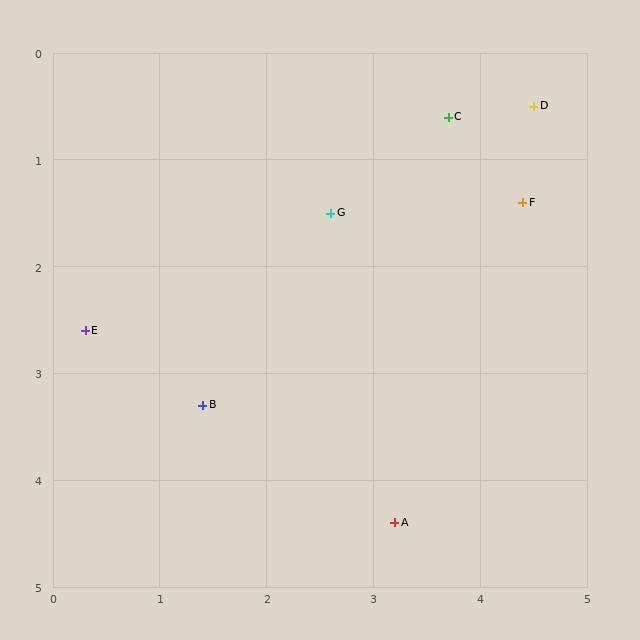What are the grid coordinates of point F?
Point F is at approximately (4.4, 1.4).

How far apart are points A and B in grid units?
Points A and B are about 2.1 grid units apart.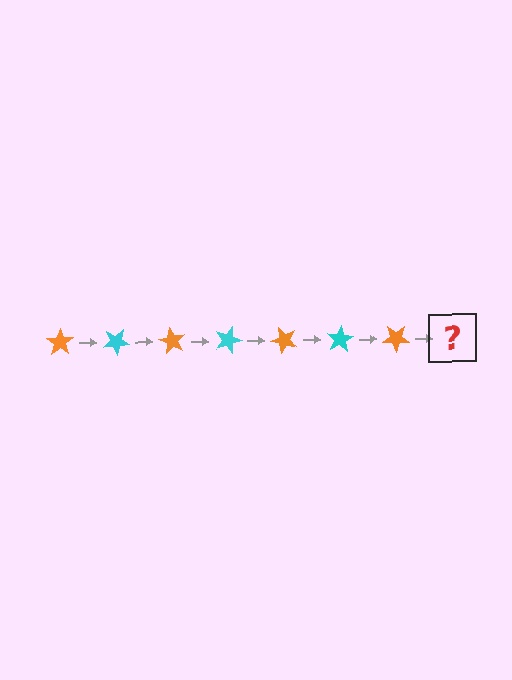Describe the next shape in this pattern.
It should be a cyan star, rotated 210 degrees from the start.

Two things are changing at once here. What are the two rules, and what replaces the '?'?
The two rules are that it rotates 30 degrees each step and the color cycles through orange and cyan. The '?' should be a cyan star, rotated 210 degrees from the start.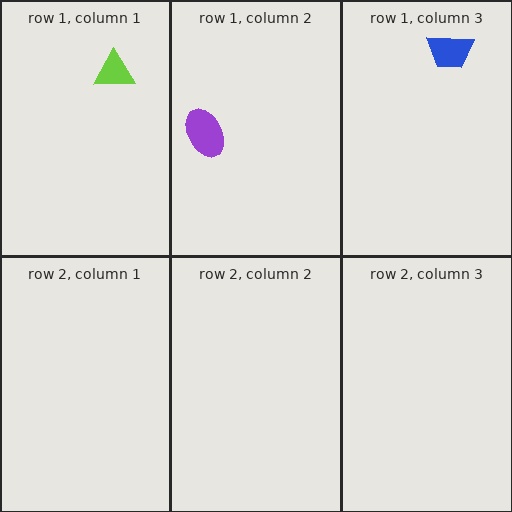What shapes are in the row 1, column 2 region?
The purple ellipse.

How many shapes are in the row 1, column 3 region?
1.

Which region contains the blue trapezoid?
The row 1, column 3 region.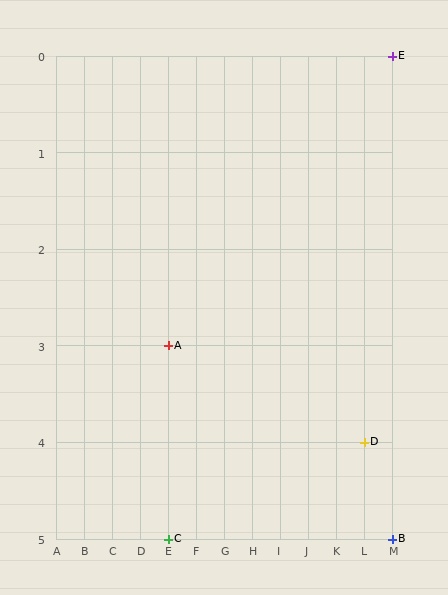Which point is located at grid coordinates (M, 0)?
Point E is at (M, 0).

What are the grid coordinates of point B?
Point B is at grid coordinates (M, 5).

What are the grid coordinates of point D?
Point D is at grid coordinates (L, 4).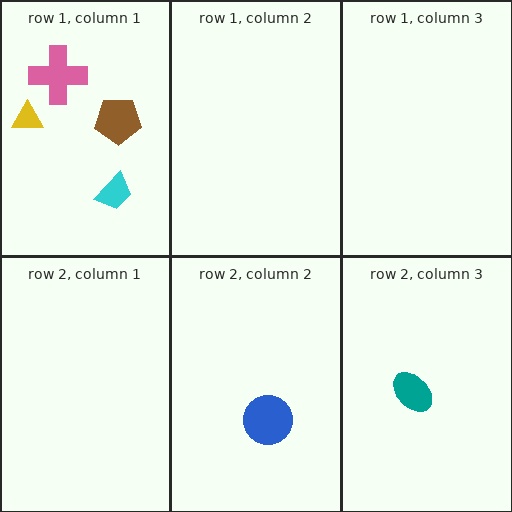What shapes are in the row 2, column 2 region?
The blue circle.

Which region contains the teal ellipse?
The row 2, column 3 region.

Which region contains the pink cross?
The row 1, column 1 region.